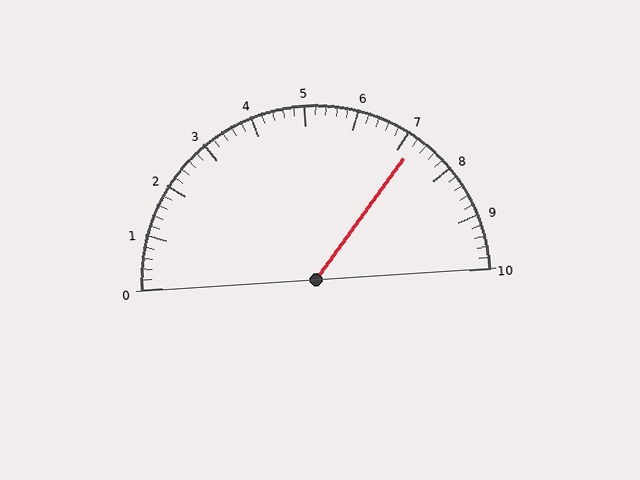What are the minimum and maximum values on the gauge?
The gauge ranges from 0 to 10.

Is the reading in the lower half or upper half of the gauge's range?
The reading is in the upper half of the range (0 to 10).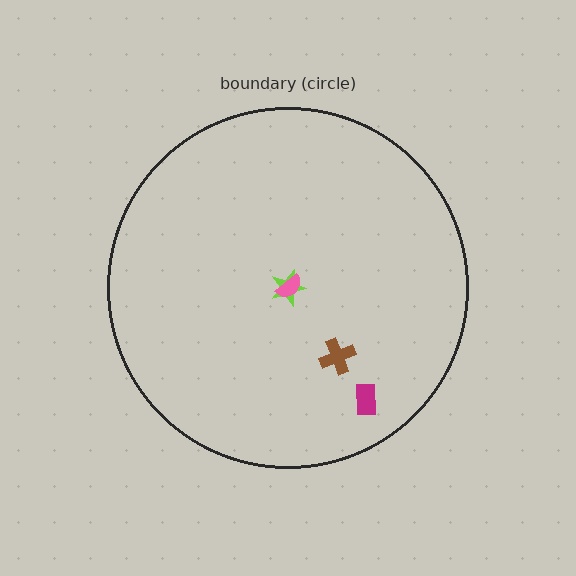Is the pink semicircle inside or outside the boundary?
Inside.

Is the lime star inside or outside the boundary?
Inside.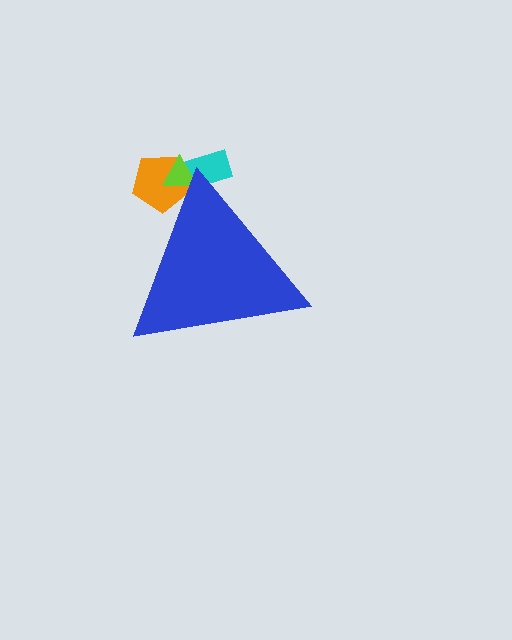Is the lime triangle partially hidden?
Yes, the lime triangle is partially hidden behind the blue triangle.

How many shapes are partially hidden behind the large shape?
3 shapes are partially hidden.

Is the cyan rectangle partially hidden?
Yes, the cyan rectangle is partially hidden behind the blue triangle.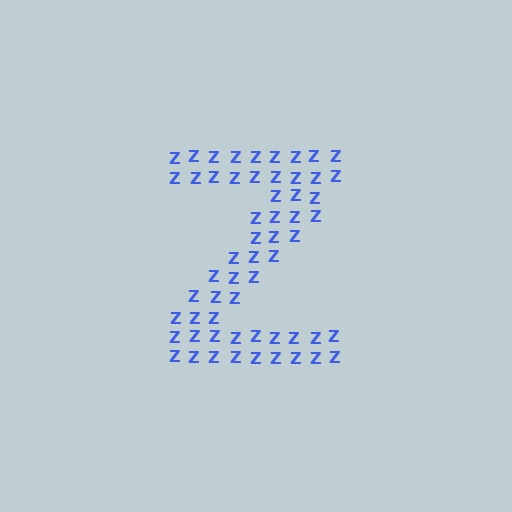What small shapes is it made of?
It is made of small letter Z's.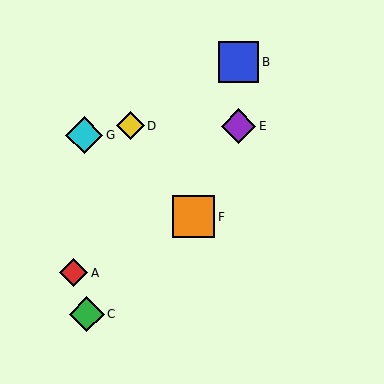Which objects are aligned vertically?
Objects B, E are aligned vertically.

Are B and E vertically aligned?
Yes, both are at x≈239.